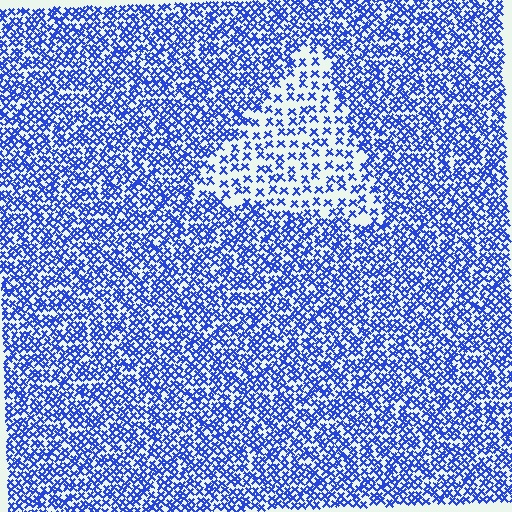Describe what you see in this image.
The image contains small blue elements arranged at two different densities. A triangle-shaped region is visible where the elements are less densely packed than the surrounding area.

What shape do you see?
I see a triangle.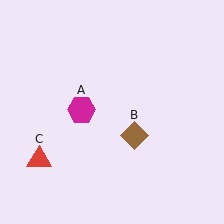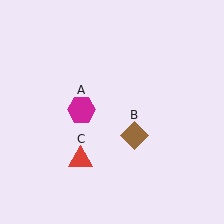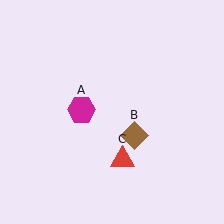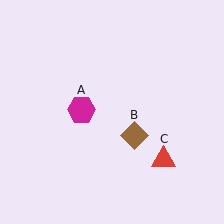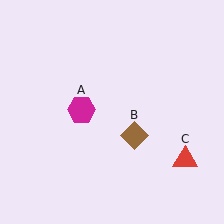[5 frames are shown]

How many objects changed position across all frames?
1 object changed position: red triangle (object C).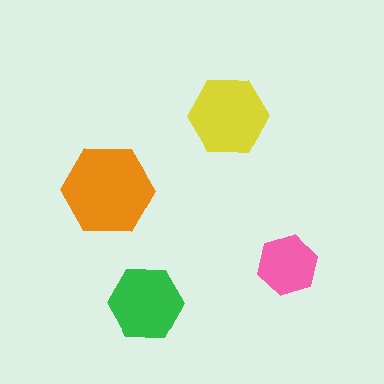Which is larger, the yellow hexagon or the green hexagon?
The yellow one.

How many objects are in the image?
There are 4 objects in the image.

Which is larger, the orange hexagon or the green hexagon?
The orange one.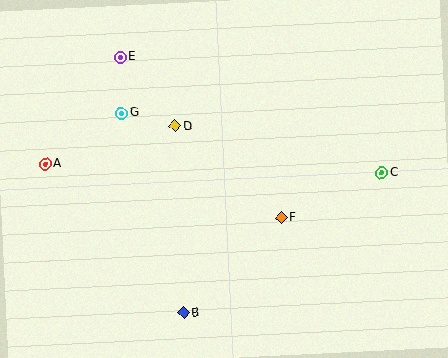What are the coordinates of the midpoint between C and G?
The midpoint between C and G is at (252, 143).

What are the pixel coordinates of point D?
Point D is at (175, 126).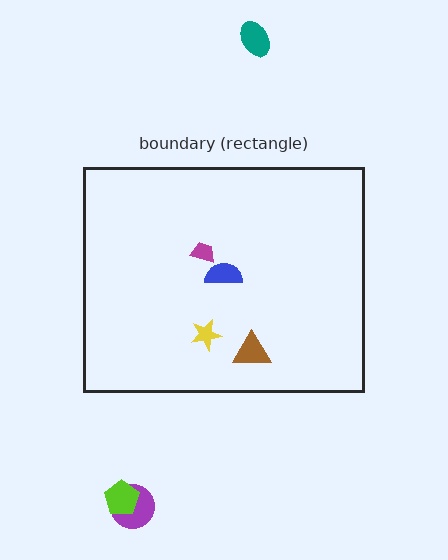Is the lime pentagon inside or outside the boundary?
Outside.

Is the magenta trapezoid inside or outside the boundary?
Inside.